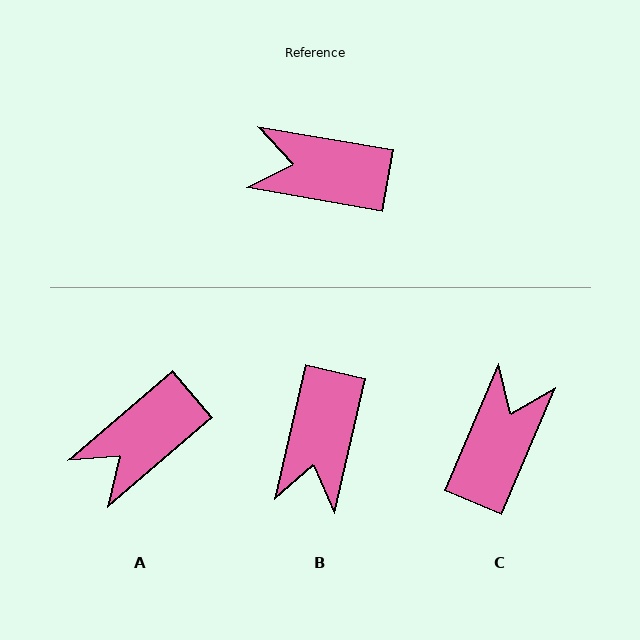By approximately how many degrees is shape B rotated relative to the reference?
Approximately 87 degrees counter-clockwise.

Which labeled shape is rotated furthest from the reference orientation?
C, about 103 degrees away.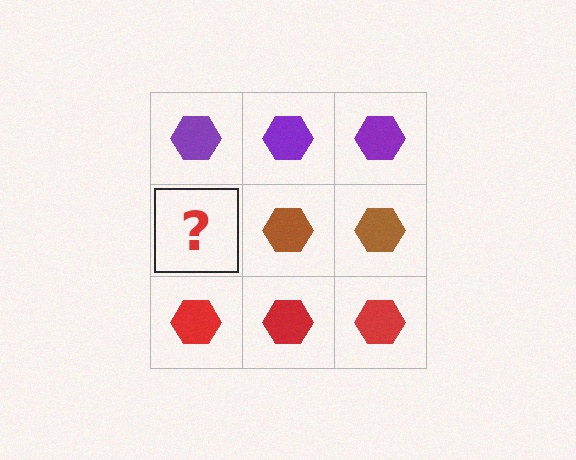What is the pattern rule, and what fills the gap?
The rule is that each row has a consistent color. The gap should be filled with a brown hexagon.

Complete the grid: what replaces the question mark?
The question mark should be replaced with a brown hexagon.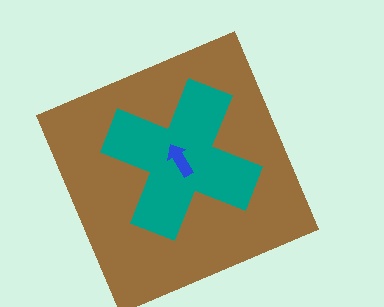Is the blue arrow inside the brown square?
Yes.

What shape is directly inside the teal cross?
The blue arrow.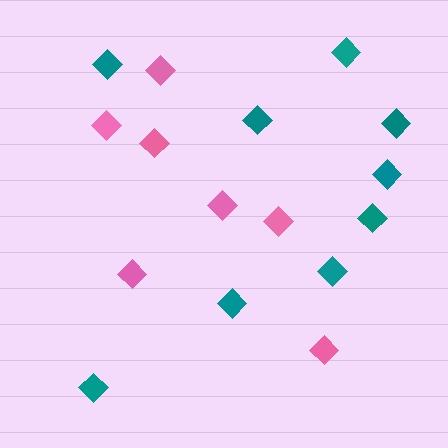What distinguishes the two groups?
There are 2 groups: one group of pink diamonds (7) and one group of teal diamonds (9).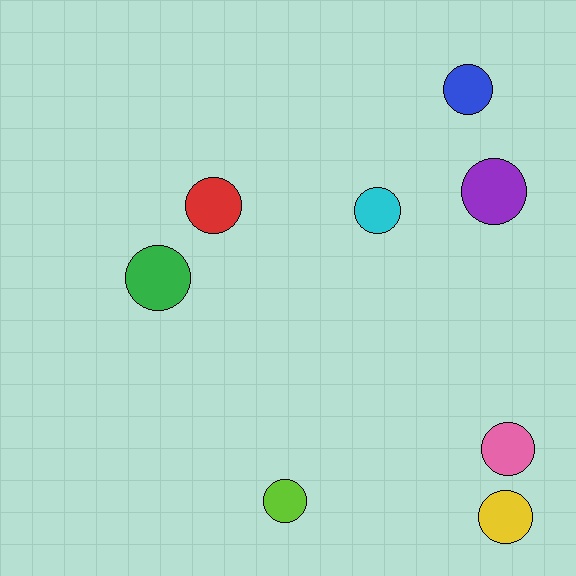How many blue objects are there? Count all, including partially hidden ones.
There is 1 blue object.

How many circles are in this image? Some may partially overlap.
There are 8 circles.